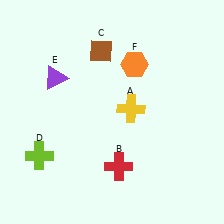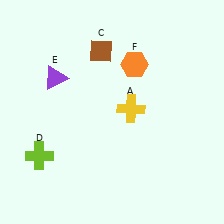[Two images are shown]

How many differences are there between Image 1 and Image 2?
There is 1 difference between the two images.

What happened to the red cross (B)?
The red cross (B) was removed in Image 2. It was in the bottom-right area of Image 1.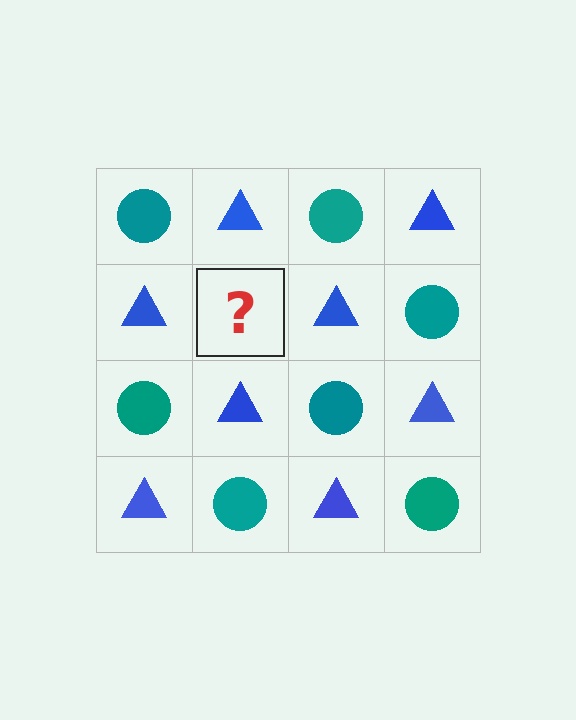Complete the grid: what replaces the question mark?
The question mark should be replaced with a teal circle.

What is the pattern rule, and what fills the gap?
The rule is that it alternates teal circle and blue triangle in a checkerboard pattern. The gap should be filled with a teal circle.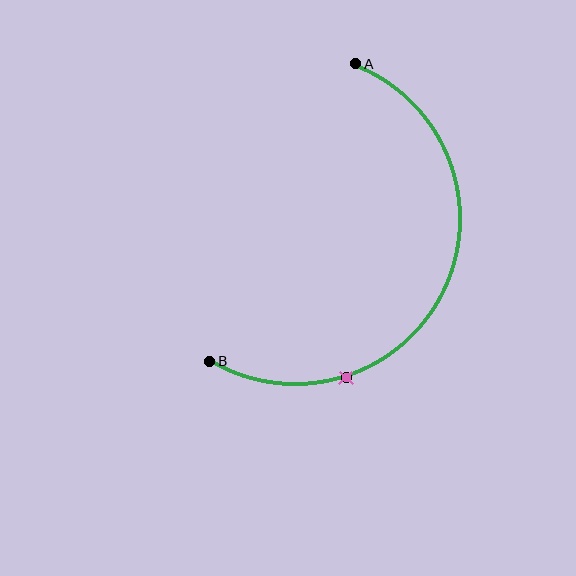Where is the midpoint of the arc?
The arc midpoint is the point on the curve farthest from the straight line joining A and B. It sits to the right of that line.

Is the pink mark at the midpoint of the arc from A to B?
No. The pink mark lies on the arc but is closer to endpoint B. The arc midpoint would be at the point on the curve equidistant along the arc from both A and B.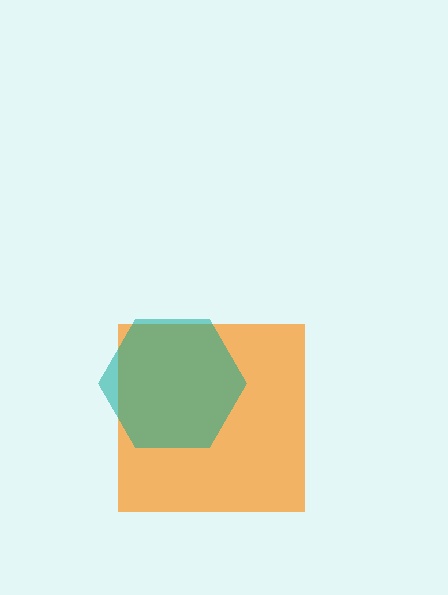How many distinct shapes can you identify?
There are 2 distinct shapes: an orange square, a teal hexagon.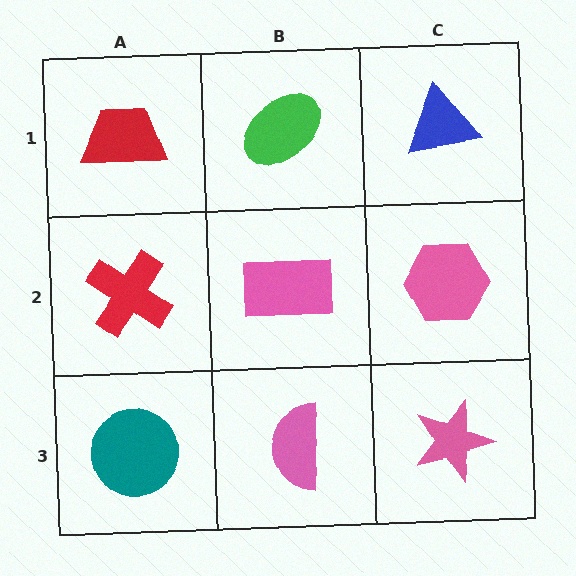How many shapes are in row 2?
3 shapes.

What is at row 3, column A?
A teal circle.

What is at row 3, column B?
A pink semicircle.